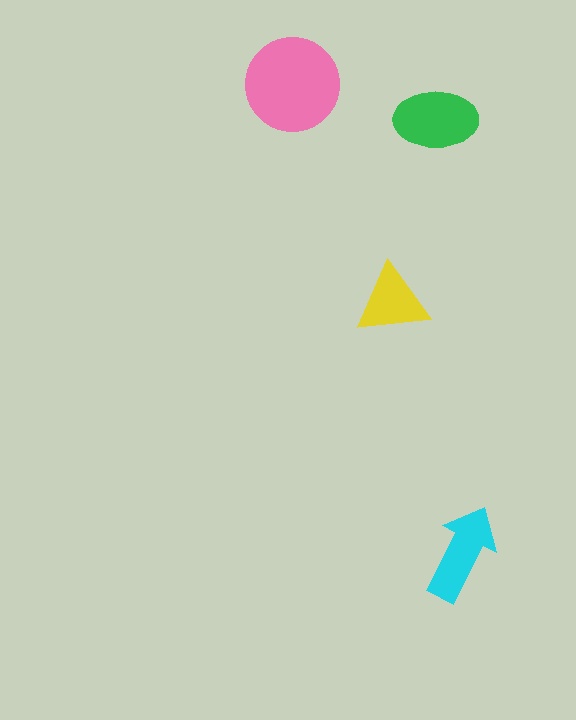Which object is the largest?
The pink circle.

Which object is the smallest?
The yellow triangle.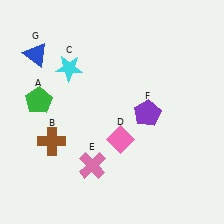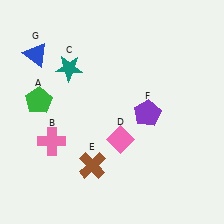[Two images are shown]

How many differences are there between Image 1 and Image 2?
There are 3 differences between the two images.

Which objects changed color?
B changed from brown to pink. C changed from cyan to teal. E changed from pink to brown.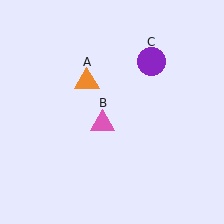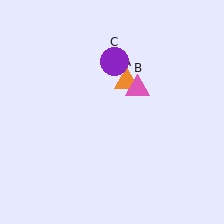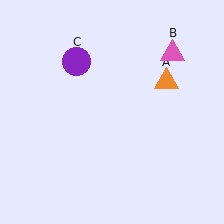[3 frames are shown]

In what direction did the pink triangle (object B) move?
The pink triangle (object B) moved up and to the right.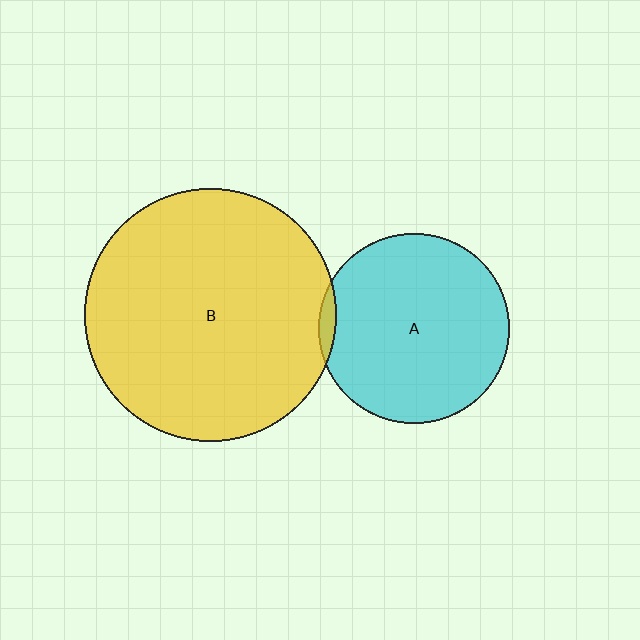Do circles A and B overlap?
Yes.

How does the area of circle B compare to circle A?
Approximately 1.8 times.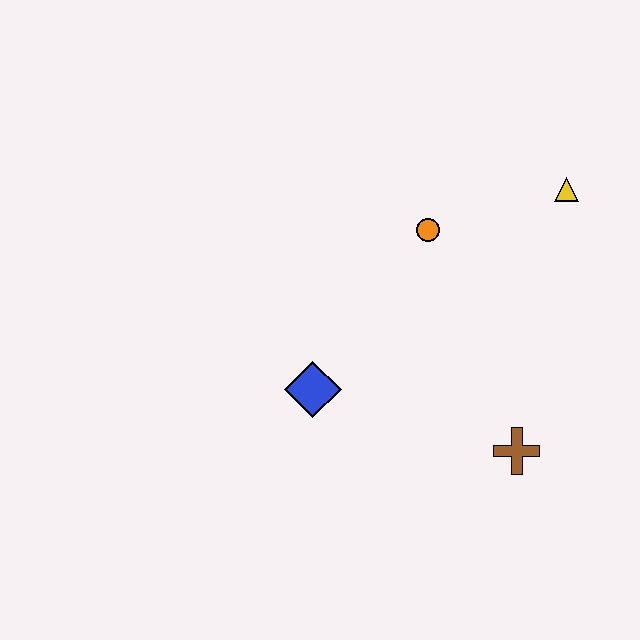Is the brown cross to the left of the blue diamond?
No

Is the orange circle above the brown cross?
Yes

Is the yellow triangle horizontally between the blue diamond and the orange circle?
No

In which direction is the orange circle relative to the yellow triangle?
The orange circle is to the left of the yellow triangle.